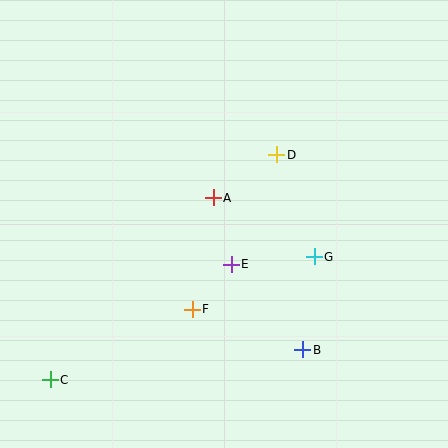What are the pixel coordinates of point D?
Point D is at (277, 155).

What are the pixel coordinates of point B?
Point B is at (303, 350).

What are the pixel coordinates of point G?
Point G is at (314, 257).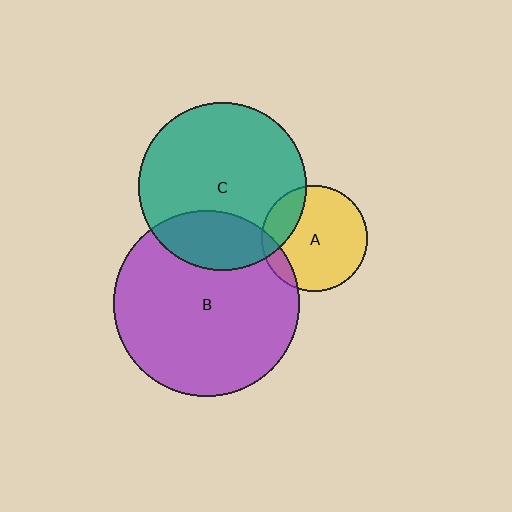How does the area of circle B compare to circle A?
Approximately 3.1 times.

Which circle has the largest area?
Circle B (purple).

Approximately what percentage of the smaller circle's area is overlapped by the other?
Approximately 20%.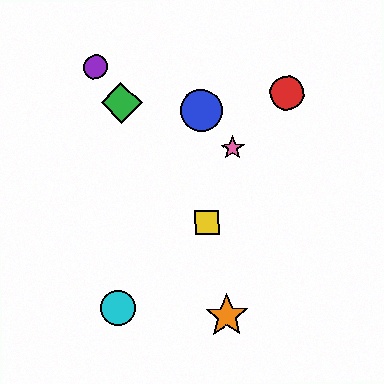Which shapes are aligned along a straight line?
The green diamond, the yellow square, the purple circle are aligned along a straight line.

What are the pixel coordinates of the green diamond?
The green diamond is at (121, 103).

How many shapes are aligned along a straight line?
3 shapes (the green diamond, the yellow square, the purple circle) are aligned along a straight line.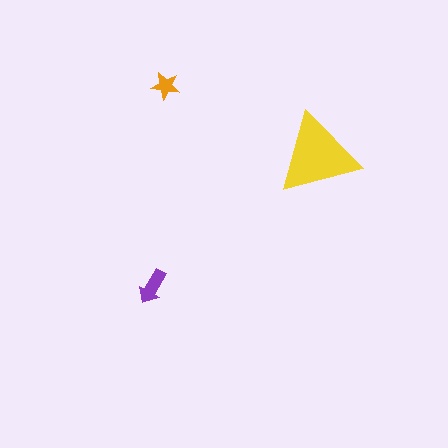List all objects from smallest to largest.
The orange star, the purple arrow, the yellow triangle.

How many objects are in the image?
There are 3 objects in the image.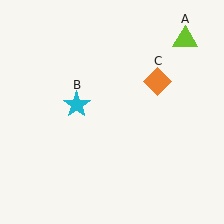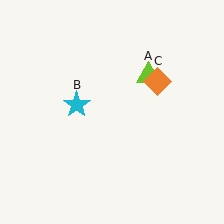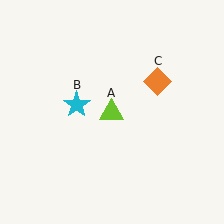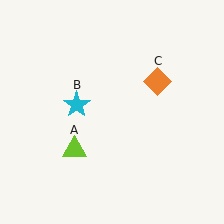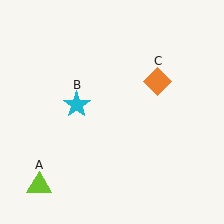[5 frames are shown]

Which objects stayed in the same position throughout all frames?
Cyan star (object B) and orange diamond (object C) remained stationary.